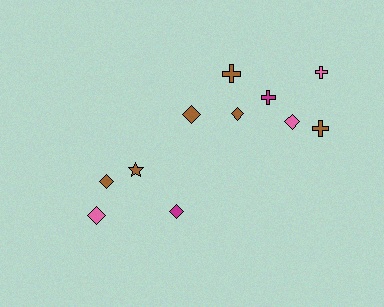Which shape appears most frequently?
Diamond, with 6 objects.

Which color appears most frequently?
Brown, with 6 objects.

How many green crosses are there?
There are no green crosses.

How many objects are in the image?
There are 11 objects.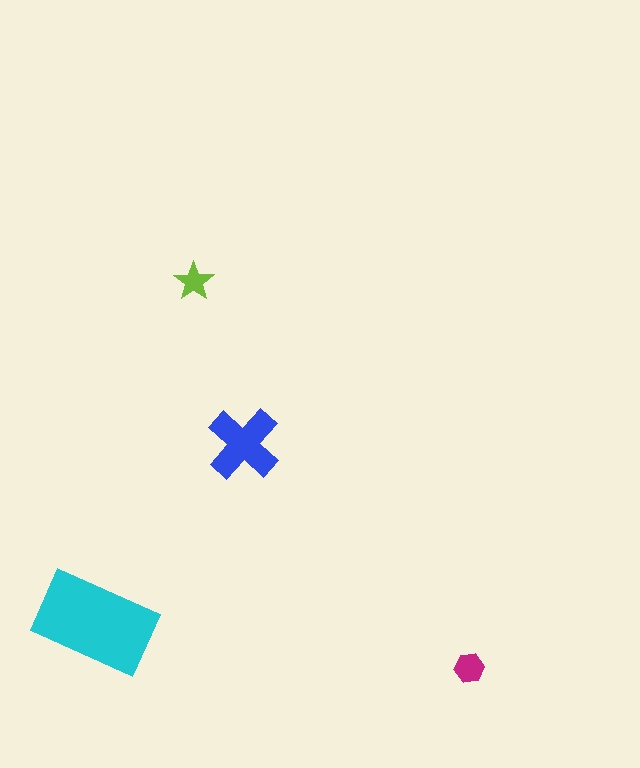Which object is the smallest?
The lime star.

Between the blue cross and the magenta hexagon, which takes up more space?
The blue cross.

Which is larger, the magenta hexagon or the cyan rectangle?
The cyan rectangle.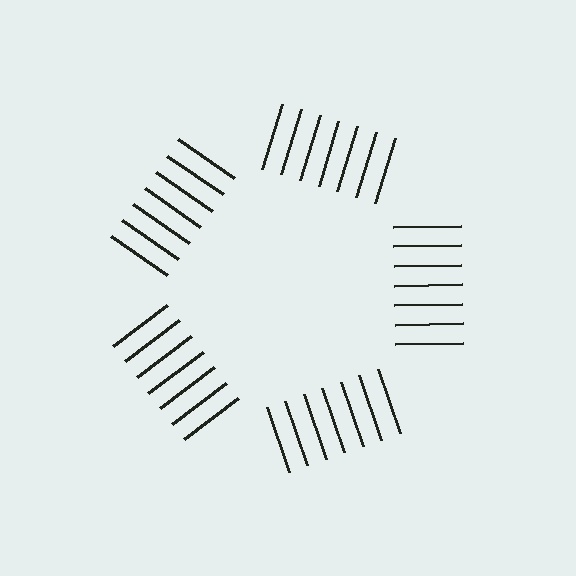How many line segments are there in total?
35 — 7 along each of the 5 edges.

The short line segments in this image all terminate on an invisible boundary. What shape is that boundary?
An illusory pentagon — the line segments terminate on its edges but no continuous stroke is drawn.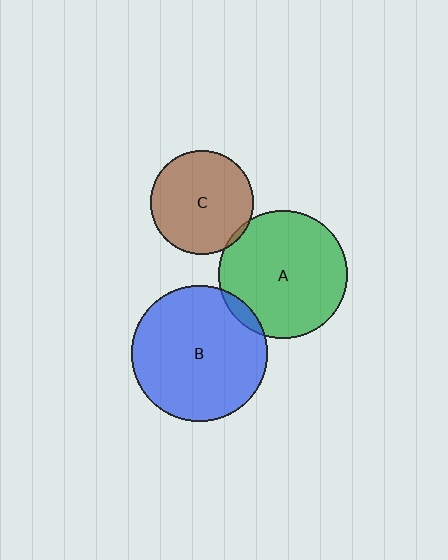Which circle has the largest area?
Circle B (blue).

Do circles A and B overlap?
Yes.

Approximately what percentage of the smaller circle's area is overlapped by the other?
Approximately 5%.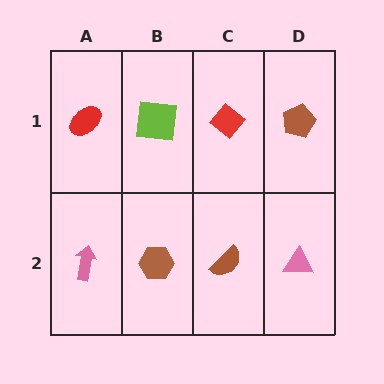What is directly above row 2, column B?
A lime square.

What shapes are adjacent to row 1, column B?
A brown hexagon (row 2, column B), a red ellipse (row 1, column A), a red diamond (row 1, column C).